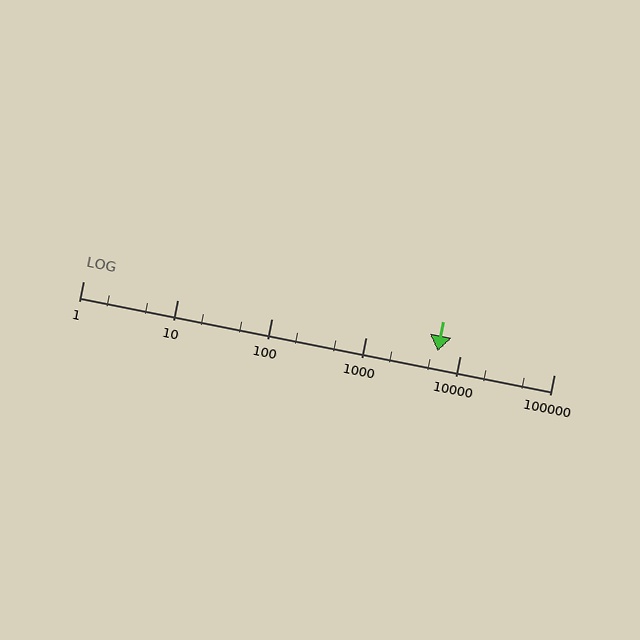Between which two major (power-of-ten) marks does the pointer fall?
The pointer is between 1000 and 10000.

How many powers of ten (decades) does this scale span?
The scale spans 5 decades, from 1 to 100000.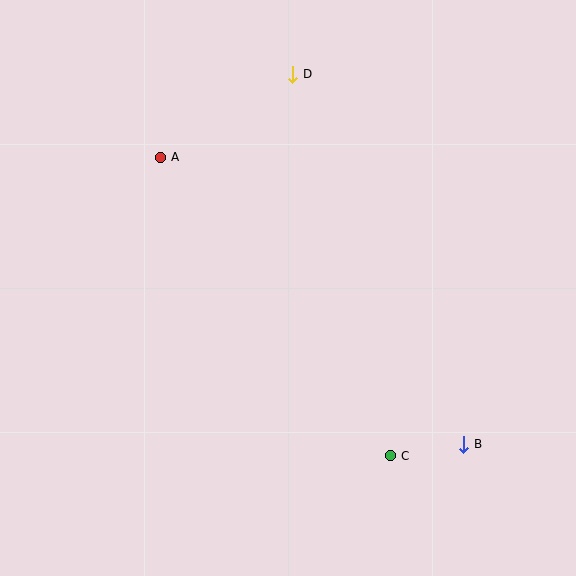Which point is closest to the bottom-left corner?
Point C is closest to the bottom-left corner.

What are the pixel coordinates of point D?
Point D is at (293, 74).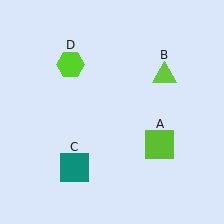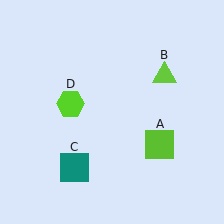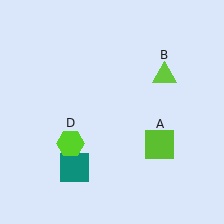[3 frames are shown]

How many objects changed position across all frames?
1 object changed position: lime hexagon (object D).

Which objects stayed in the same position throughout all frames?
Lime square (object A) and lime triangle (object B) and teal square (object C) remained stationary.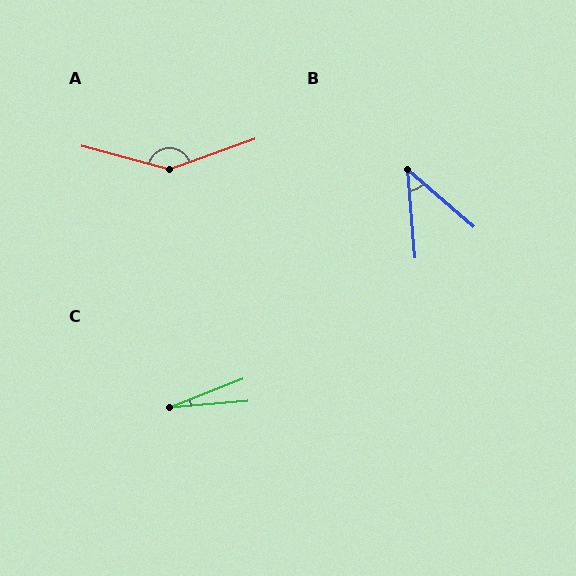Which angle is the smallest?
C, at approximately 17 degrees.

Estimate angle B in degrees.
Approximately 44 degrees.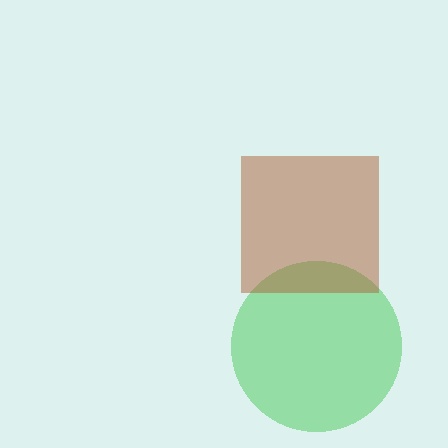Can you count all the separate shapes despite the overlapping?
Yes, there are 2 separate shapes.